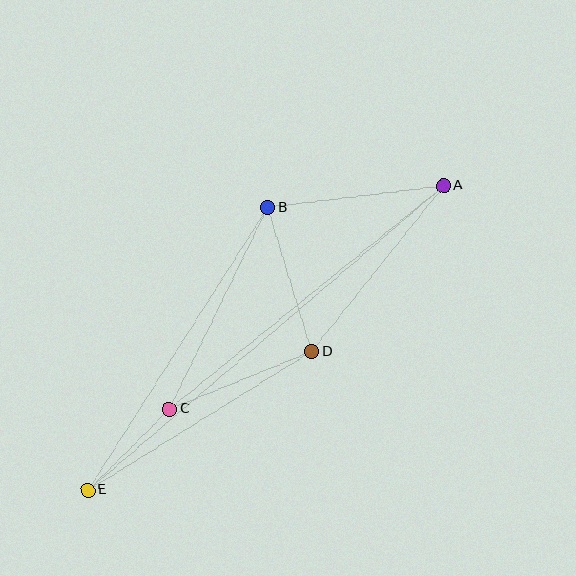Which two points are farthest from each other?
Points A and E are farthest from each other.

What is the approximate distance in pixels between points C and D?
The distance between C and D is approximately 154 pixels.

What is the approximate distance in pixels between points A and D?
The distance between A and D is approximately 212 pixels.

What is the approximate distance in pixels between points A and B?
The distance between A and B is approximately 177 pixels.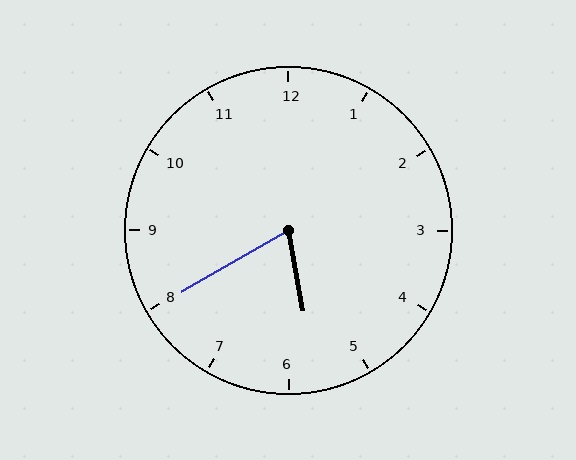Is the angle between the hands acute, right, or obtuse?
It is acute.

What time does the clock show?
5:40.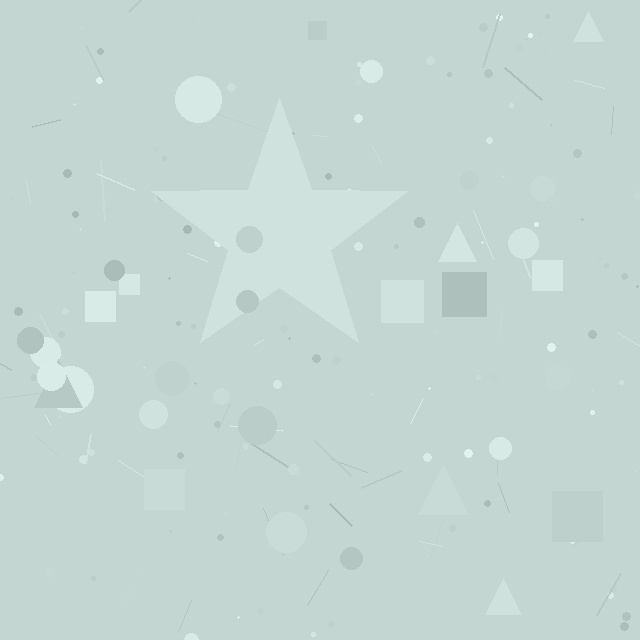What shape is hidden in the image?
A star is hidden in the image.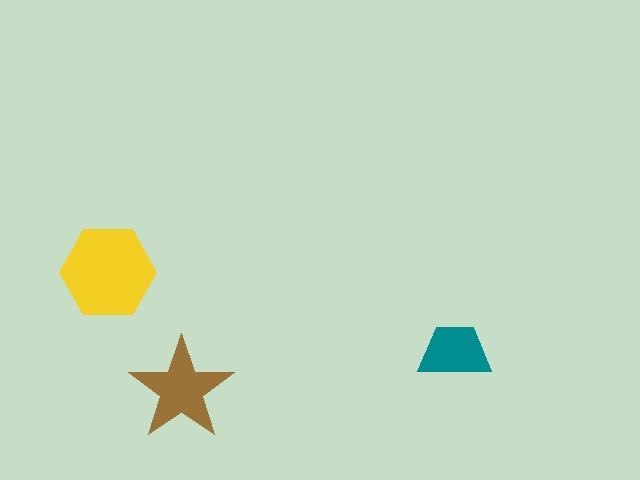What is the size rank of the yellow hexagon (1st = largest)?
1st.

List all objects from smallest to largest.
The teal trapezoid, the brown star, the yellow hexagon.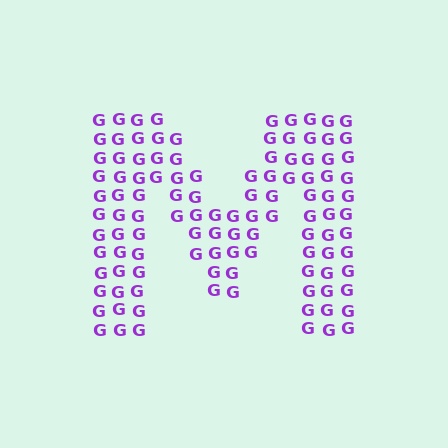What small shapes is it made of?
It is made of small letter G's.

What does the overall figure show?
The overall figure shows the letter M.